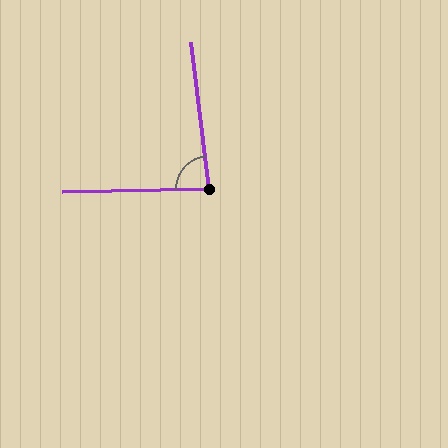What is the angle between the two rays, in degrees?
Approximately 84 degrees.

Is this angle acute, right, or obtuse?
It is acute.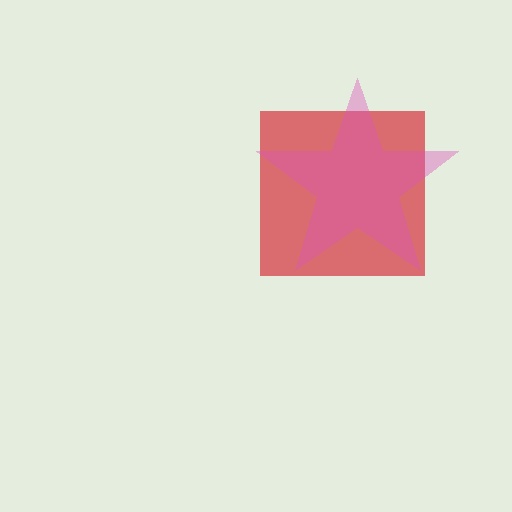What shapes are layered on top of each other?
The layered shapes are: a red square, a pink star.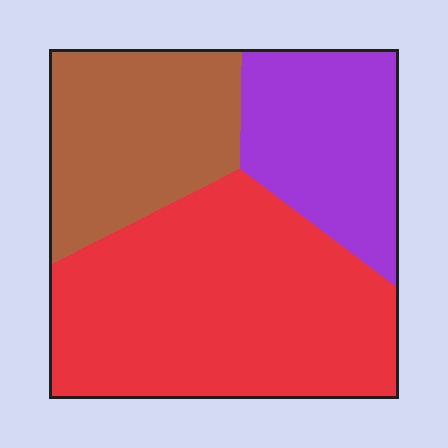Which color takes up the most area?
Red, at roughly 50%.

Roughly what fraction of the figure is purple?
Purple takes up less than a quarter of the figure.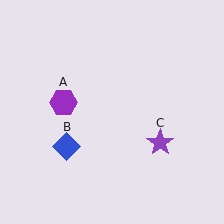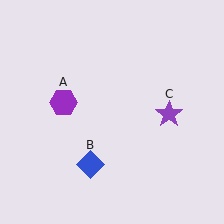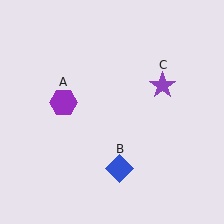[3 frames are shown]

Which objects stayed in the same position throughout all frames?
Purple hexagon (object A) remained stationary.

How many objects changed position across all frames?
2 objects changed position: blue diamond (object B), purple star (object C).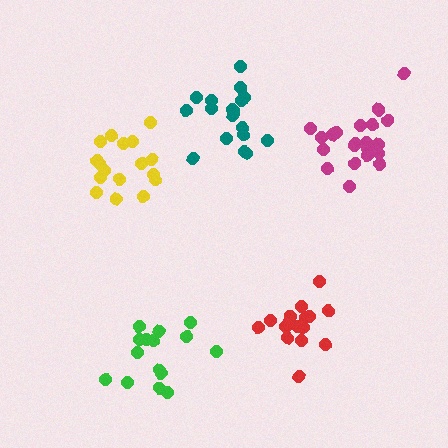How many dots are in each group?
Group 1: 15 dots, Group 2: 21 dots, Group 3: 16 dots, Group 4: 17 dots, Group 5: 19 dots (88 total).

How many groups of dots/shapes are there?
There are 5 groups.